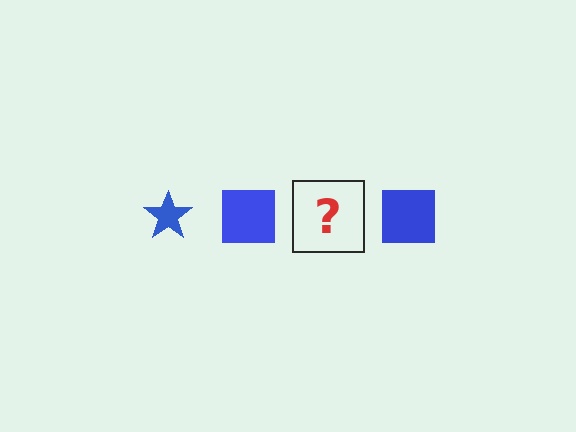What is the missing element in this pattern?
The missing element is a blue star.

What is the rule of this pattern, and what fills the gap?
The rule is that the pattern cycles through star, square shapes in blue. The gap should be filled with a blue star.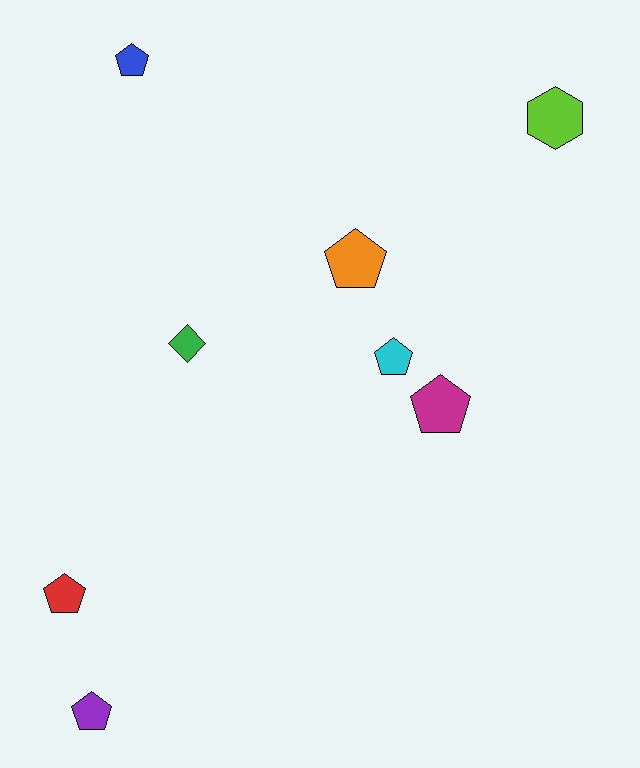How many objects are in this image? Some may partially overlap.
There are 8 objects.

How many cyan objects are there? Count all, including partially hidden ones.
There is 1 cyan object.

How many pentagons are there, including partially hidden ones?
There are 6 pentagons.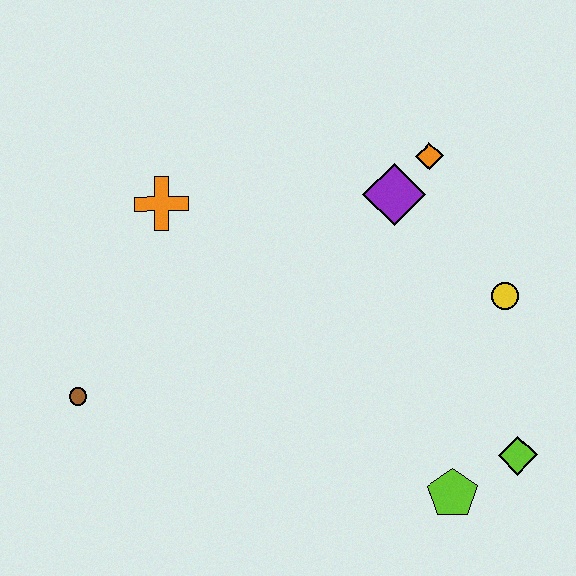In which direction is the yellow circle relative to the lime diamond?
The yellow circle is above the lime diamond.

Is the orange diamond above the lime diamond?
Yes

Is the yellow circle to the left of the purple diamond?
No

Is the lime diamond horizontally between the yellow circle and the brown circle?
No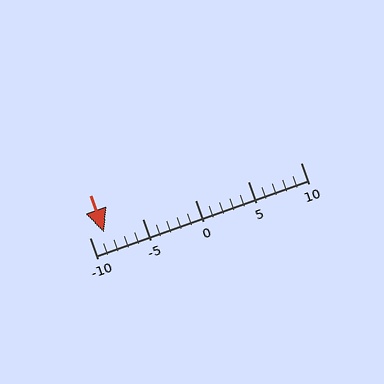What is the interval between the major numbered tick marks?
The major tick marks are spaced 5 units apart.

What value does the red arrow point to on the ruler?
The red arrow points to approximately -9.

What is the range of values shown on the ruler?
The ruler shows values from -10 to 10.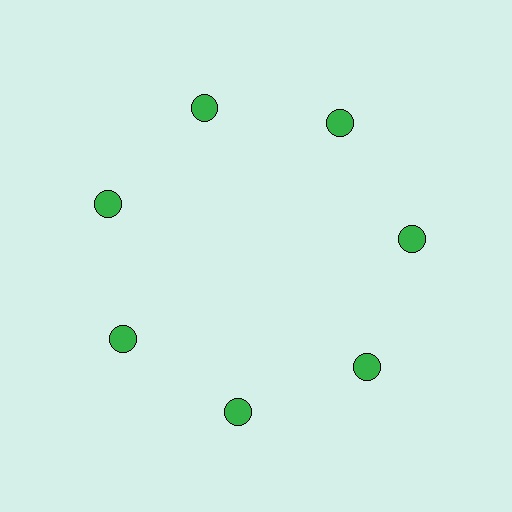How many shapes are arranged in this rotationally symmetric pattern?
There are 7 shapes, arranged in 7 groups of 1.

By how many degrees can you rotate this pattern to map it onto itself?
The pattern maps onto itself every 51 degrees of rotation.